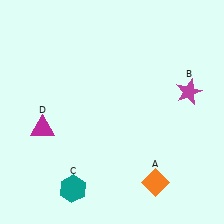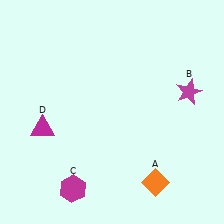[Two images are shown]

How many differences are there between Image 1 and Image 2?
There is 1 difference between the two images.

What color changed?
The hexagon (C) changed from teal in Image 1 to magenta in Image 2.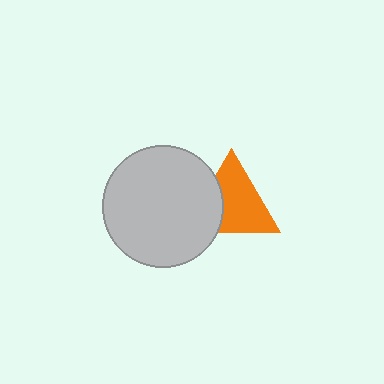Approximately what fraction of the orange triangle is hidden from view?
Roughly 31% of the orange triangle is hidden behind the light gray circle.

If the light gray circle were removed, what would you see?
You would see the complete orange triangle.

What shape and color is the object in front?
The object in front is a light gray circle.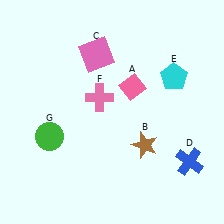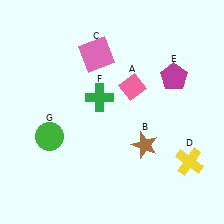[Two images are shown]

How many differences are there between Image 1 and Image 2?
There are 3 differences between the two images.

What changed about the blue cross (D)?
In Image 1, D is blue. In Image 2, it changed to yellow.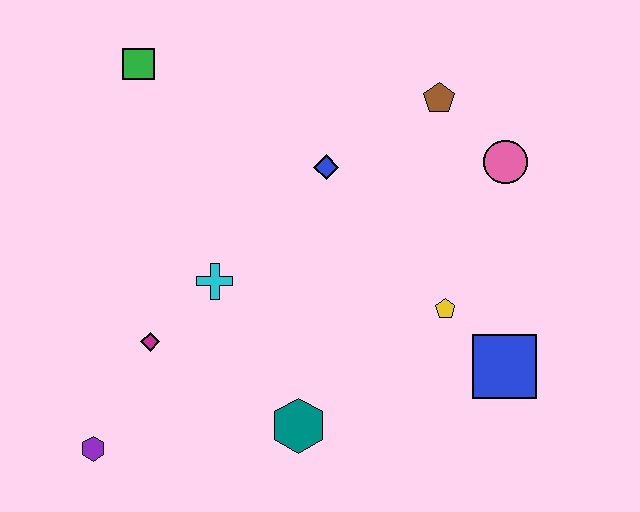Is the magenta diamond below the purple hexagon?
No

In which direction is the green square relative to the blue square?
The green square is to the left of the blue square.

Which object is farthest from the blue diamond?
The purple hexagon is farthest from the blue diamond.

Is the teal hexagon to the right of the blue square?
No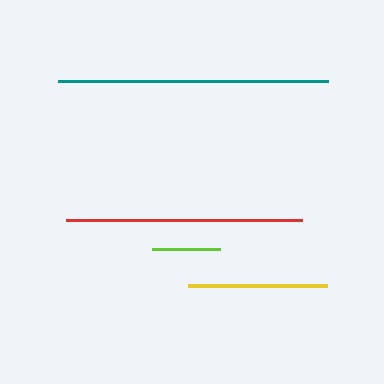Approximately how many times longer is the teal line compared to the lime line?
The teal line is approximately 4.0 times the length of the lime line.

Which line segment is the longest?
The teal line is the longest at approximately 270 pixels.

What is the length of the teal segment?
The teal segment is approximately 270 pixels long.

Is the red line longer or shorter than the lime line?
The red line is longer than the lime line.